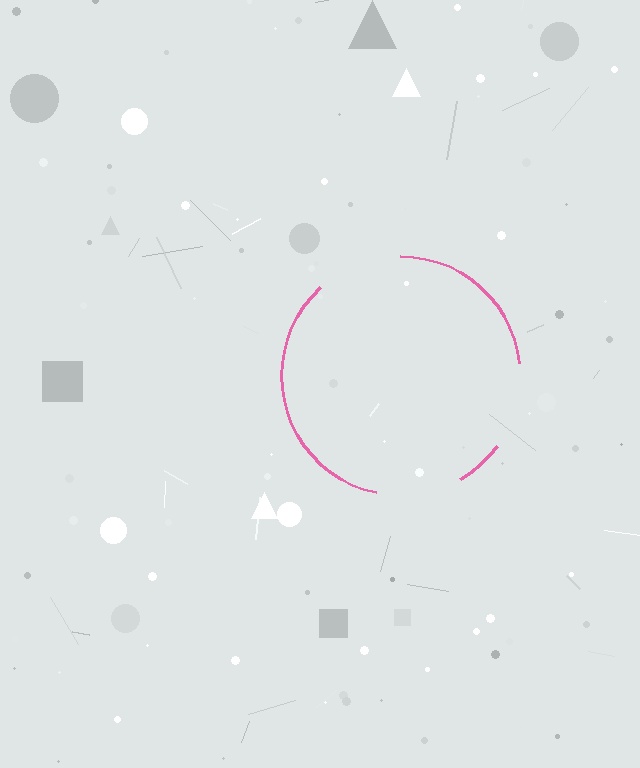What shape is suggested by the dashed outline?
The dashed outline suggests a circle.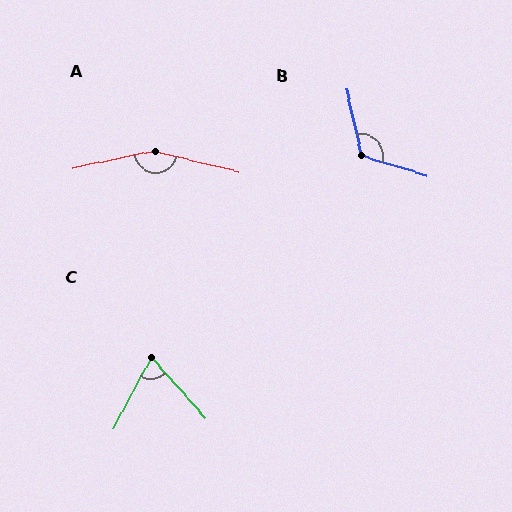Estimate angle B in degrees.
Approximately 120 degrees.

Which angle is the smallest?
C, at approximately 70 degrees.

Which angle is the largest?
A, at approximately 154 degrees.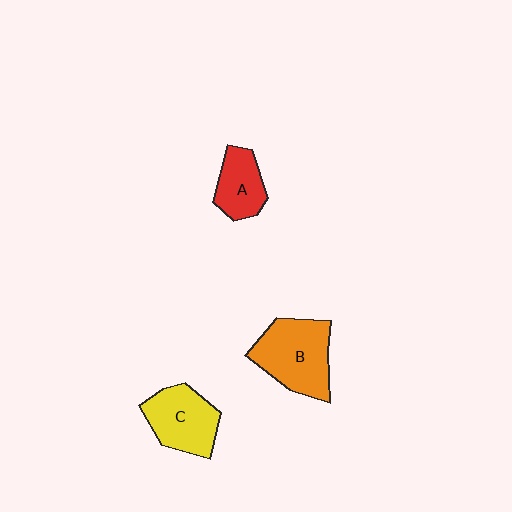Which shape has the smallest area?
Shape A (red).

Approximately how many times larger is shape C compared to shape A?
Approximately 1.4 times.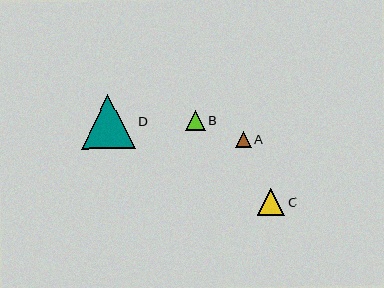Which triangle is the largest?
Triangle D is the largest with a size of approximately 54 pixels.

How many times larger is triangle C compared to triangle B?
Triangle C is approximately 1.4 times the size of triangle B.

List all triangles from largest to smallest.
From largest to smallest: D, C, B, A.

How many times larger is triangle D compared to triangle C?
Triangle D is approximately 2.0 times the size of triangle C.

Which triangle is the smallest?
Triangle A is the smallest with a size of approximately 16 pixels.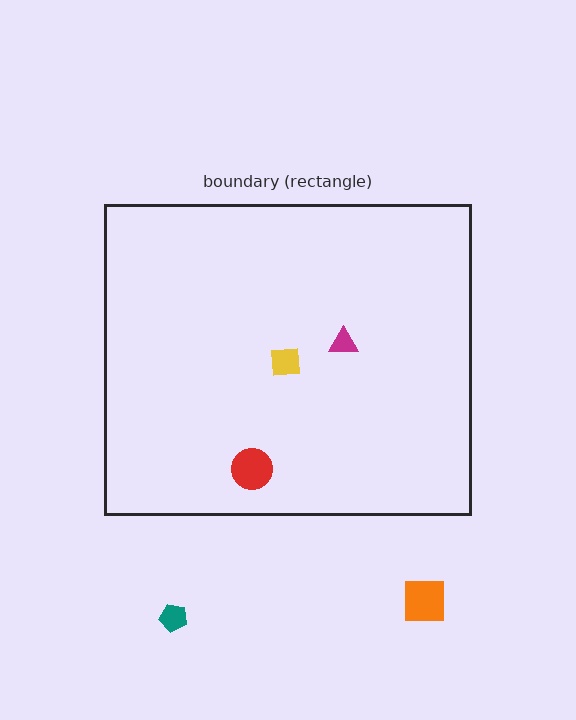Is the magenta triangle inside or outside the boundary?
Inside.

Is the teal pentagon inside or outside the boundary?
Outside.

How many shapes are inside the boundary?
3 inside, 2 outside.